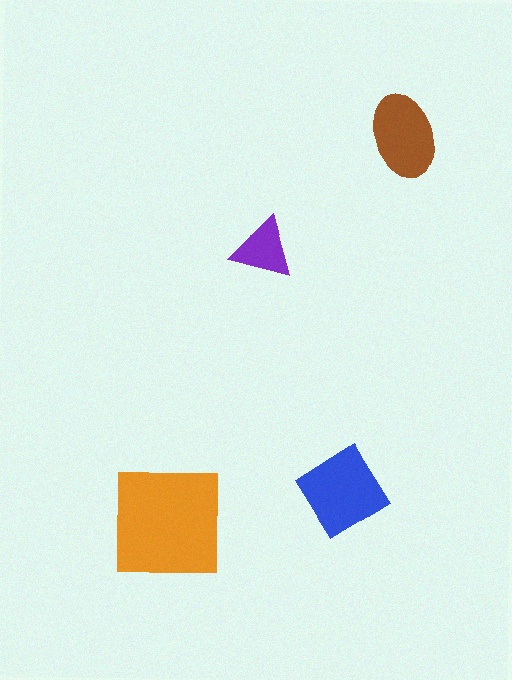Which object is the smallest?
The purple triangle.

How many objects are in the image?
There are 4 objects in the image.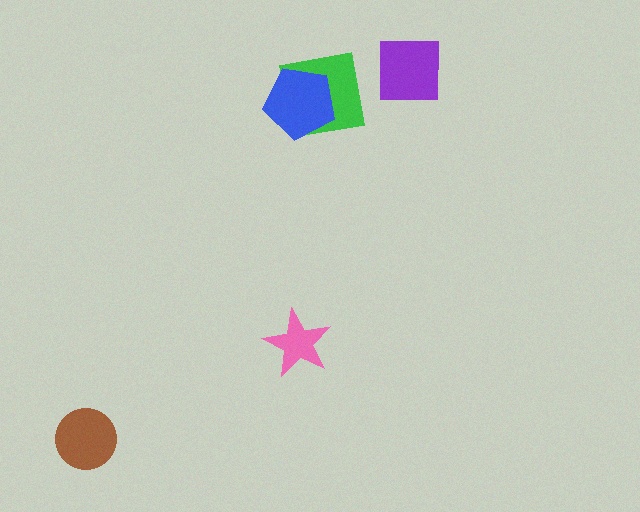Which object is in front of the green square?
The blue pentagon is in front of the green square.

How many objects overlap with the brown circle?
0 objects overlap with the brown circle.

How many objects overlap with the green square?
1 object overlaps with the green square.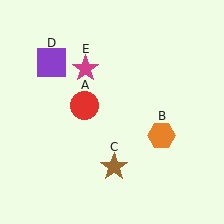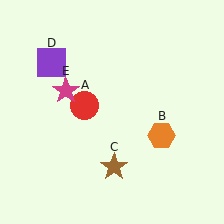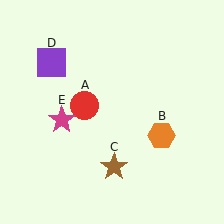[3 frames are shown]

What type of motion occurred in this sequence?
The magenta star (object E) rotated counterclockwise around the center of the scene.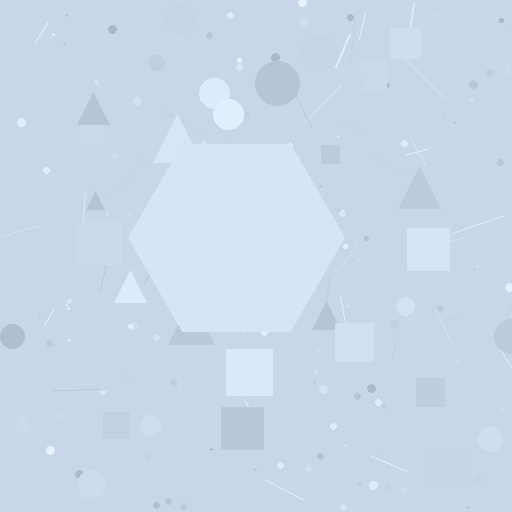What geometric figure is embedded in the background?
A hexagon is embedded in the background.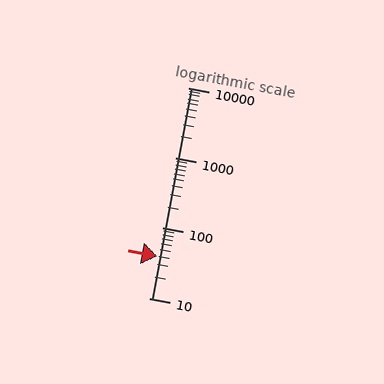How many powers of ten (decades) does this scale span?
The scale spans 3 decades, from 10 to 10000.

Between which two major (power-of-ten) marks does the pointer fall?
The pointer is between 10 and 100.